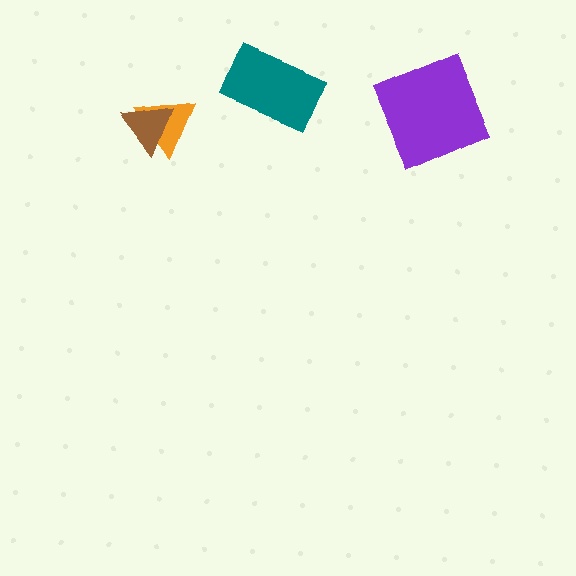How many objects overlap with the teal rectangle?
0 objects overlap with the teal rectangle.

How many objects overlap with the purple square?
0 objects overlap with the purple square.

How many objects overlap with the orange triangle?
1 object overlaps with the orange triangle.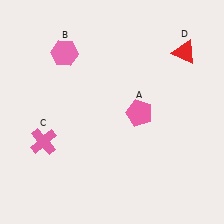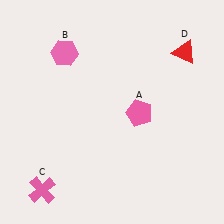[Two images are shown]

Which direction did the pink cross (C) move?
The pink cross (C) moved down.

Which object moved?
The pink cross (C) moved down.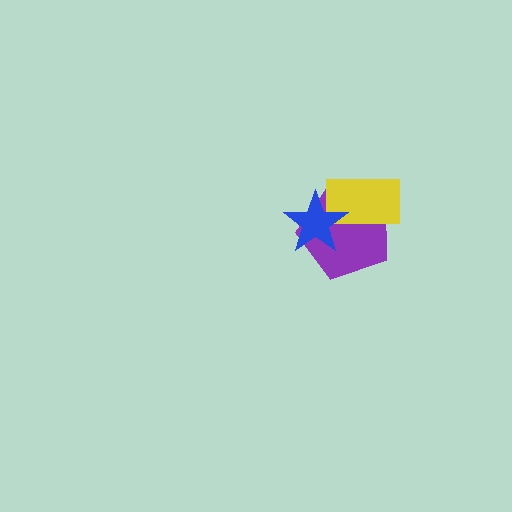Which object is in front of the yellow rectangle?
The blue star is in front of the yellow rectangle.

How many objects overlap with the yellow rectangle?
2 objects overlap with the yellow rectangle.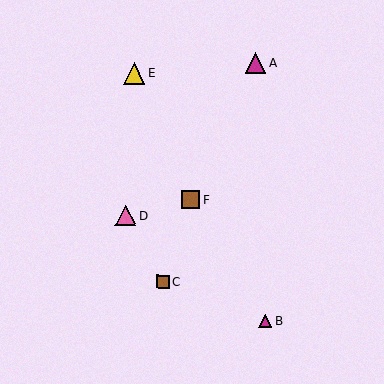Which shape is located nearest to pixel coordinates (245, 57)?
The magenta triangle (labeled A) at (255, 63) is nearest to that location.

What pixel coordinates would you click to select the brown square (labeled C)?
Click at (162, 282) to select the brown square C.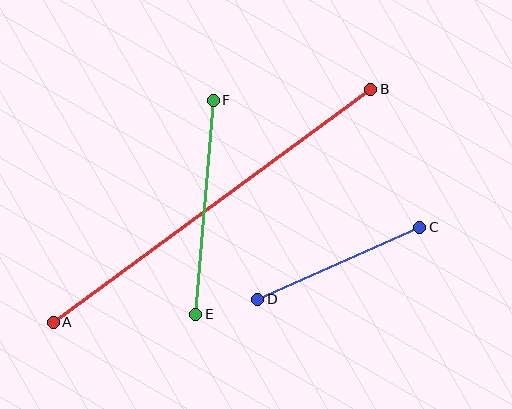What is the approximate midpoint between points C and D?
The midpoint is at approximately (339, 263) pixels.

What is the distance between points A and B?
The distance is approximately 394 pixels.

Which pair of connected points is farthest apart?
Points A and B are farthest apart.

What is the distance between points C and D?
The distance is approximately 177 pixels.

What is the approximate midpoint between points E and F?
The midpoint is at approximately (205, 207) pixels.